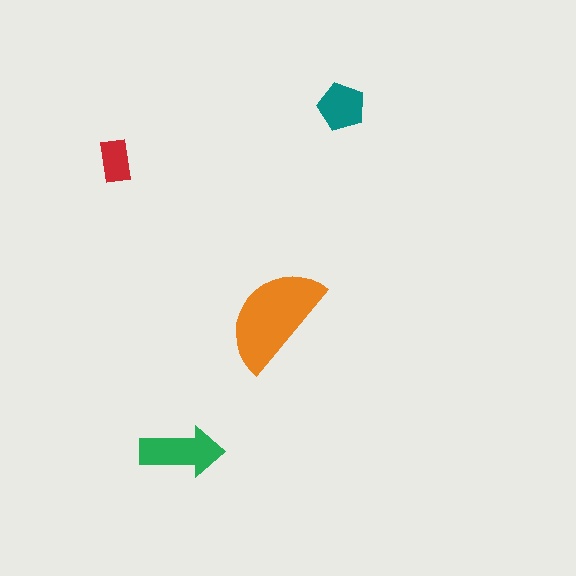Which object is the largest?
The orange semicircle.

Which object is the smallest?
The red rectangle.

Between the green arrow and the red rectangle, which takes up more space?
The green arrow.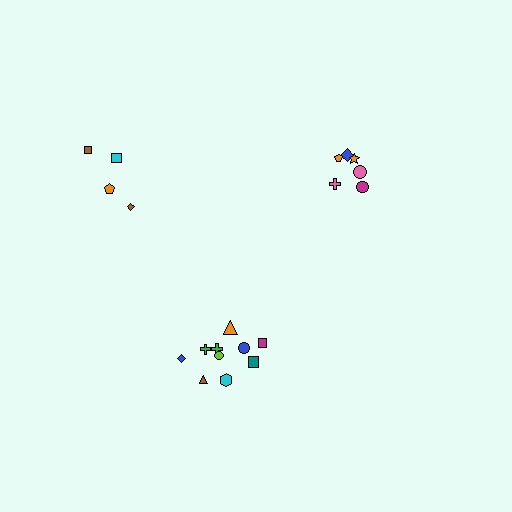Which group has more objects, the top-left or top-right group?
The top-right group.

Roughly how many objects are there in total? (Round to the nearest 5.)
Roughly 20 objects in total.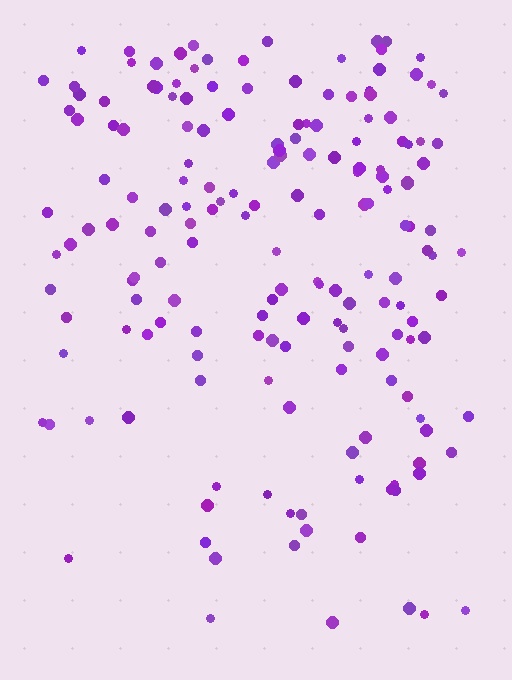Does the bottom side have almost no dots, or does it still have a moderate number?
Still a moderate number, just noticeably fewer than the top.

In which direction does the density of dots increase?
From bottom to top, with the top side densest.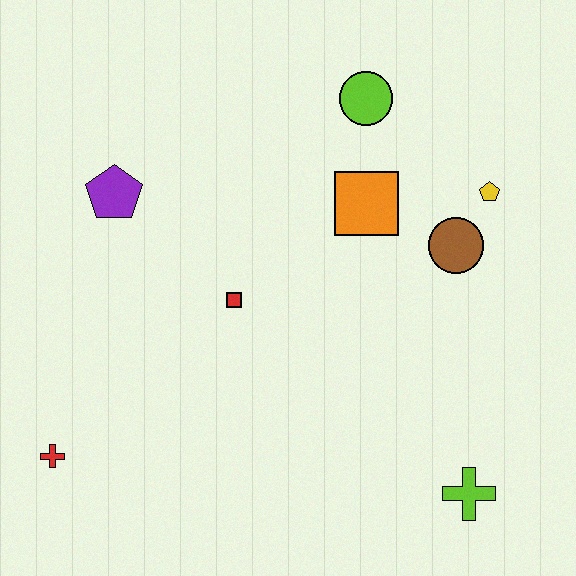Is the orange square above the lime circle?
No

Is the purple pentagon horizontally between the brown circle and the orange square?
No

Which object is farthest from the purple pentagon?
The lime cross is farthest from the purple pentagon.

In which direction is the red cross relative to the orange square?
The red cross is to the left of the orange square.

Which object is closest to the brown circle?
The yellow pentagon is closest to the brown circle.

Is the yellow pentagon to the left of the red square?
No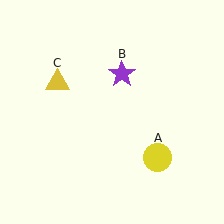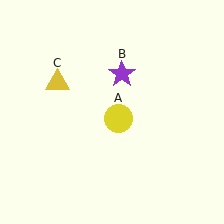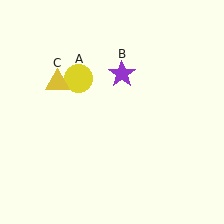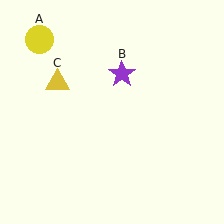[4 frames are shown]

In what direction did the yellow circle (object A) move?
The yellow circle (object A) moved up and to the left.